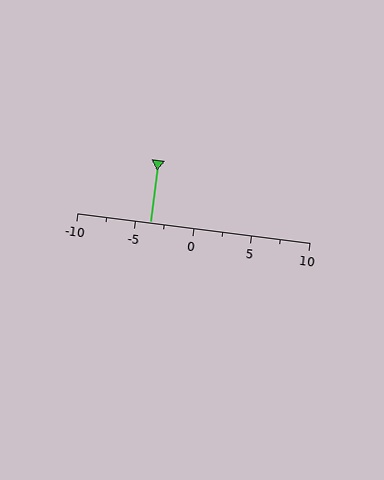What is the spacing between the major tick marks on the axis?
The major ticks are spaced 5 apart.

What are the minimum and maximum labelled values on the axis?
The axis runs from -10 to 10.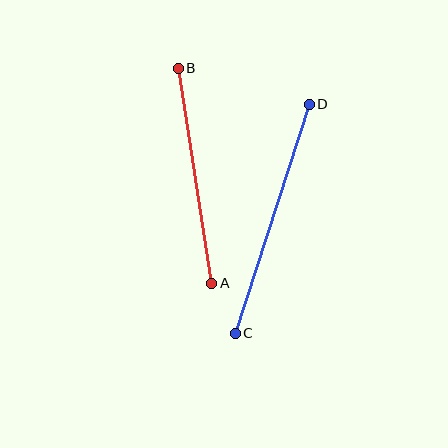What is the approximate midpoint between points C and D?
The midpoint is at approximately (272, 219) pixels.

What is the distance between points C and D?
The distance is approximately 240 pixels.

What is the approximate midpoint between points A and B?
The midpoint is at approximately (195, 176) pixels.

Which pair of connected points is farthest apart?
Points C and D are farthest apart.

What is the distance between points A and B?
The distance is approximately 217 pixels.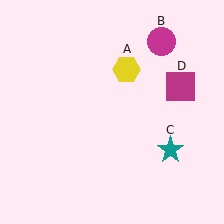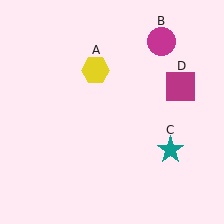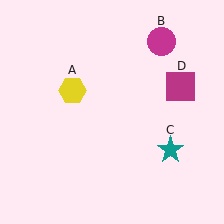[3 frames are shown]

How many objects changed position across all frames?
1 object changed position: yellow hexagon (object A).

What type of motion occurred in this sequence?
The yellow hexagon (object A) rotated counterclockwise around the center of the scene.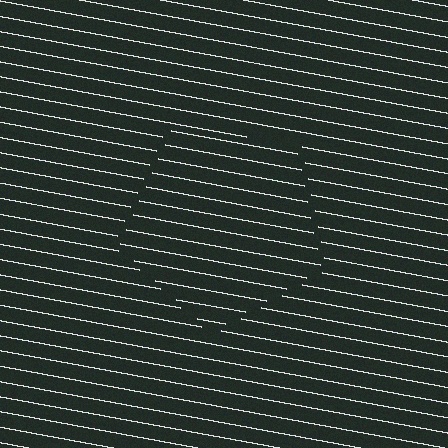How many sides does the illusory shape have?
5 sides — the line-ends trace a pentagon.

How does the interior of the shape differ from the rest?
The interior of the shape contains the same grating, shifted by half a period — the contour is defined by the phase discontinuity where line-ends from the inner and outer gratings abut.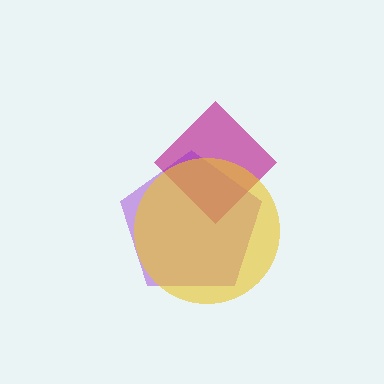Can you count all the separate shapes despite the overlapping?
Yes, there are 3 separate shapes.